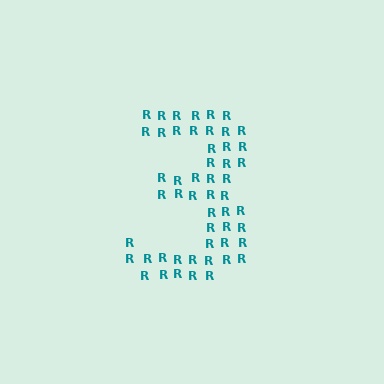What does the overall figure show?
The overall figure shows the digit 3.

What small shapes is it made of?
It is made of small letter R's.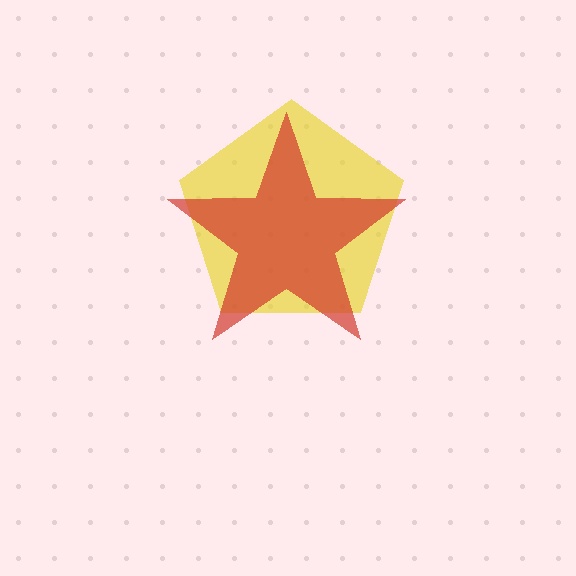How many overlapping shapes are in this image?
There are 2 overlapping shapes in the image.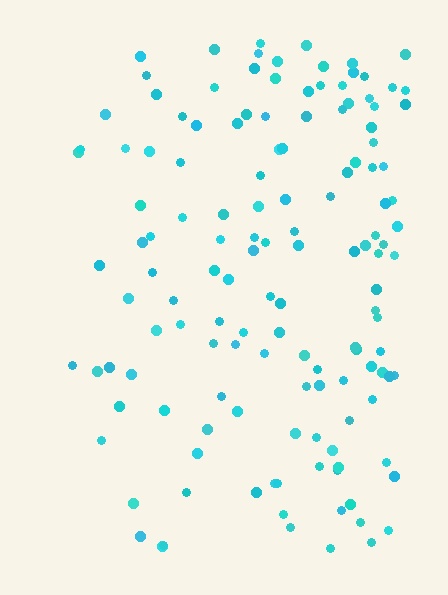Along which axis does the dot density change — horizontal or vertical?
Horizontal.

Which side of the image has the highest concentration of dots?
The right.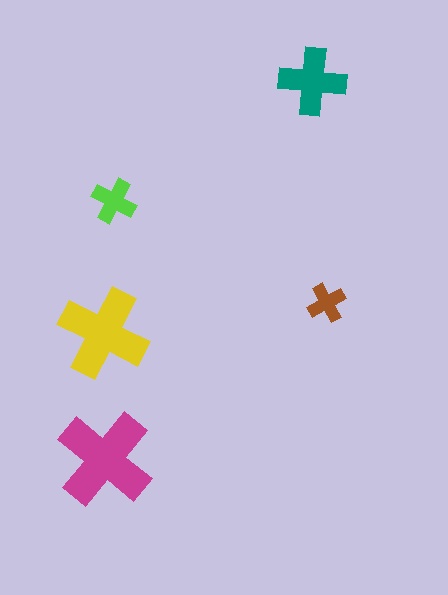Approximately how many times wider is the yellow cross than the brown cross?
About 2.5 times wider.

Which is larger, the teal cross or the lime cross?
The teal one.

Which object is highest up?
The teal cross is topmost.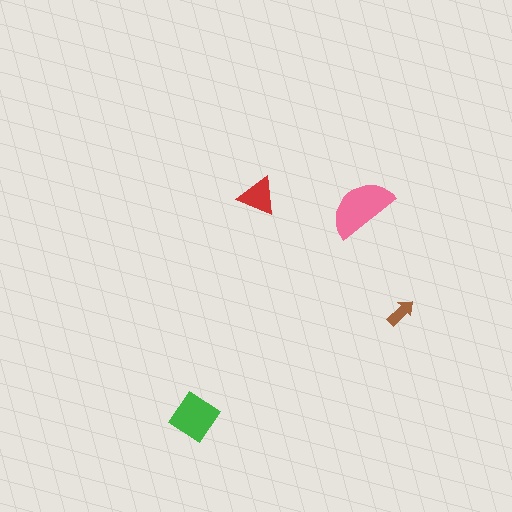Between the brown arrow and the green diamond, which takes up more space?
The green diamond.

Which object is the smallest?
The brown arrow.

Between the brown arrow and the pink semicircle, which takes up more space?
The pink semicircle.